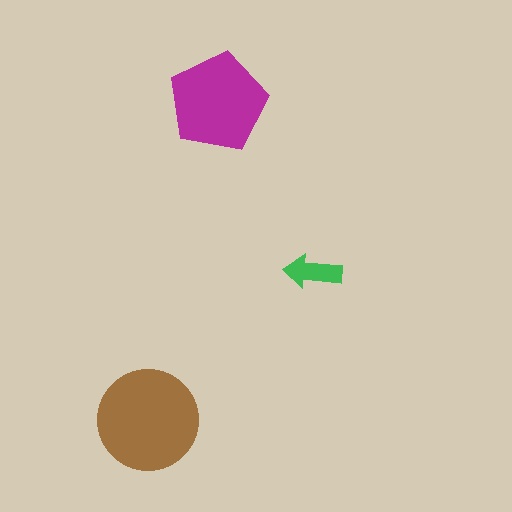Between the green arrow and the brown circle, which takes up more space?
The brown circle.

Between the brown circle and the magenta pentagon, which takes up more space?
The brown circle.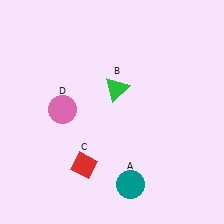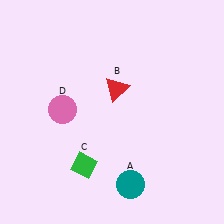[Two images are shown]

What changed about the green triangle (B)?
In Image 1, B is green. In Image 2, it changed to red.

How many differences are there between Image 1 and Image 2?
There are 2 differences between the two images.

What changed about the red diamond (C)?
In Image 1, C is red. In Image 2, it changed to green.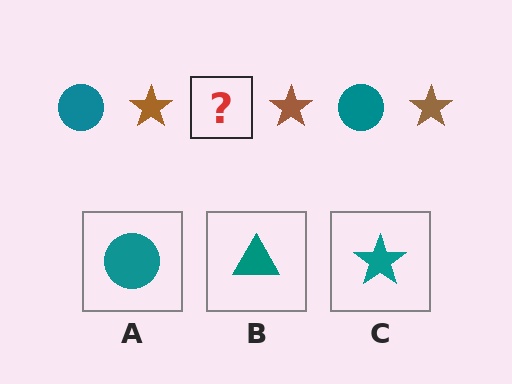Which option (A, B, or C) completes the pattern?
A.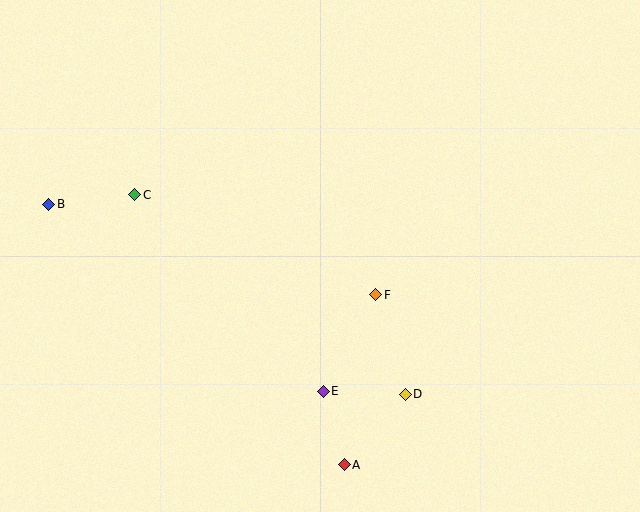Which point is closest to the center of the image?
Point F at (376, 295) is closest to the center.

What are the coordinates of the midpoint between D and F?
The midpoint between D and F is at (390, 344).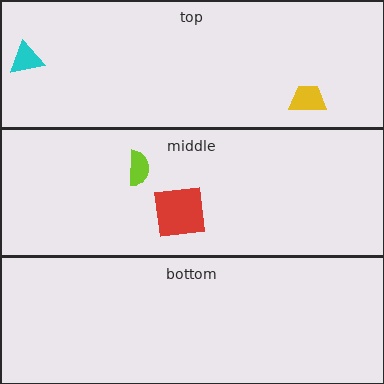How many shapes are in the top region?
2.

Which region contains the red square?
The middle region.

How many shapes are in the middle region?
2.